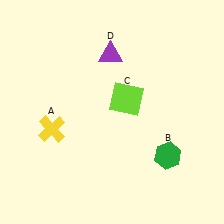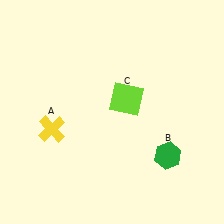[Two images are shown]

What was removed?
The purple triangle (D) was removed in Image 2.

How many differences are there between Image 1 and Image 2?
There is 1 difference between the two images.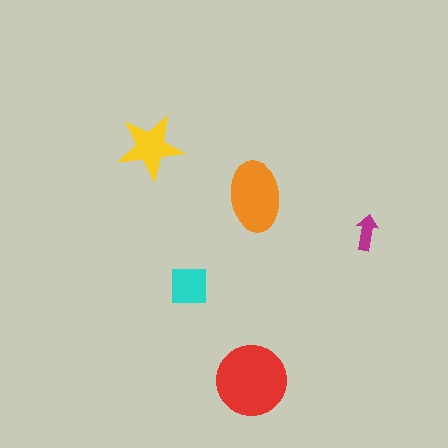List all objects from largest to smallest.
The red circle, the orange ellipse, the yellow star, the cyan square, the magenta arrow.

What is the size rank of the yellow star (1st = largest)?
3rd.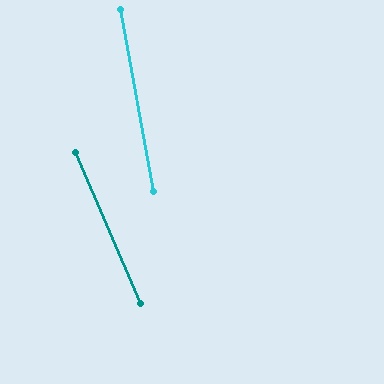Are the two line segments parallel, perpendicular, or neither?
Neither parallel nor perpendicular — they differ by about 13°.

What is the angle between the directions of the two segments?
Approximately 13 degrees.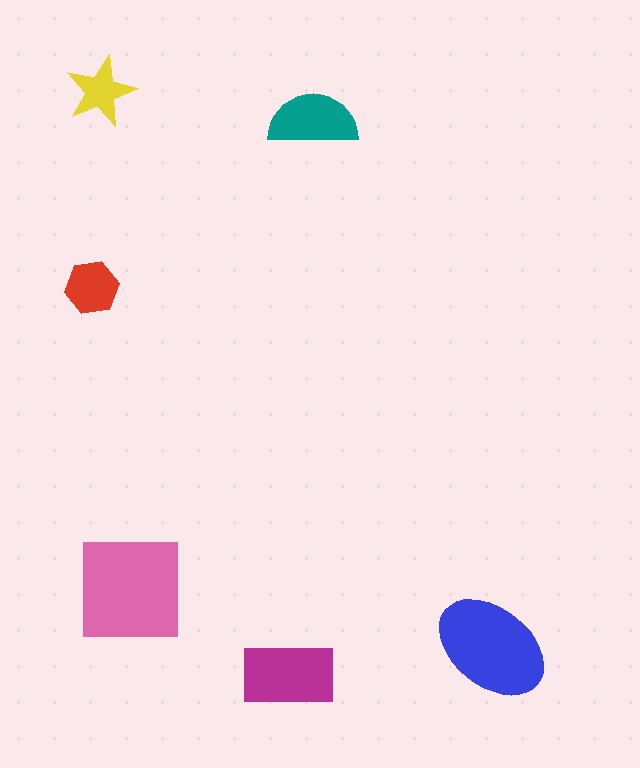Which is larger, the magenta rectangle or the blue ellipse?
The blue ellipse.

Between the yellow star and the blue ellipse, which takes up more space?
The blue ellipse.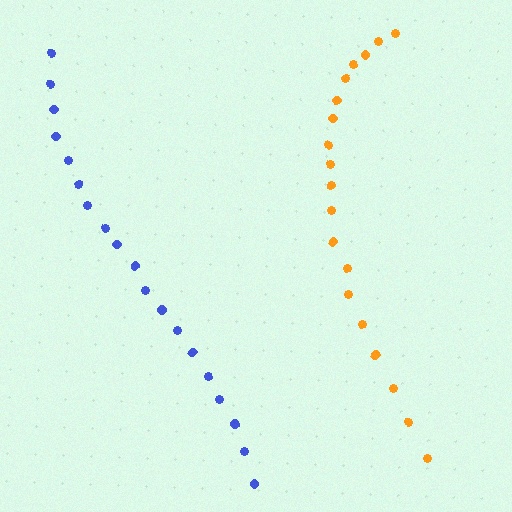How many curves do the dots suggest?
There are 2 distinct paths.